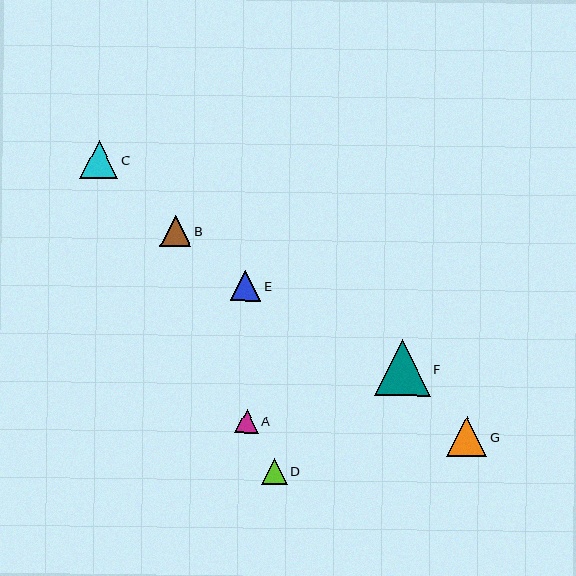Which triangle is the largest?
Triangle F is the largest with a size of approximately 56 pixels.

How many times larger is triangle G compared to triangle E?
Triangle G is approximately 1.3 times the size of triangle E.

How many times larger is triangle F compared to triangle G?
Triangle F is approximately 1.4 times the size of triangle G.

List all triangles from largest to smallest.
From largest to smallest: F, G, C, E, B, D, A.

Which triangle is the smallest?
Triangle A is the smallest with a size of approximately 23 pixels.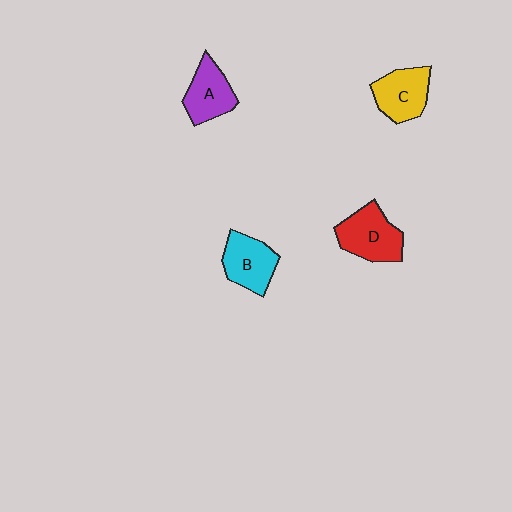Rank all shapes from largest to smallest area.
From largest to smallest: D (red), C (yellow), B (cyan), A (purple).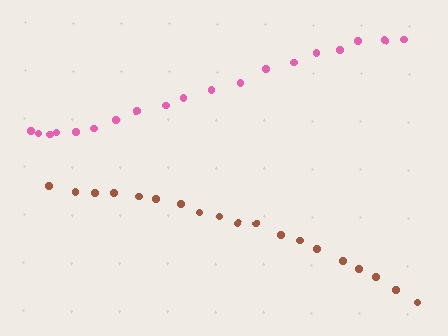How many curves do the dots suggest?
There are 2 distinct paths.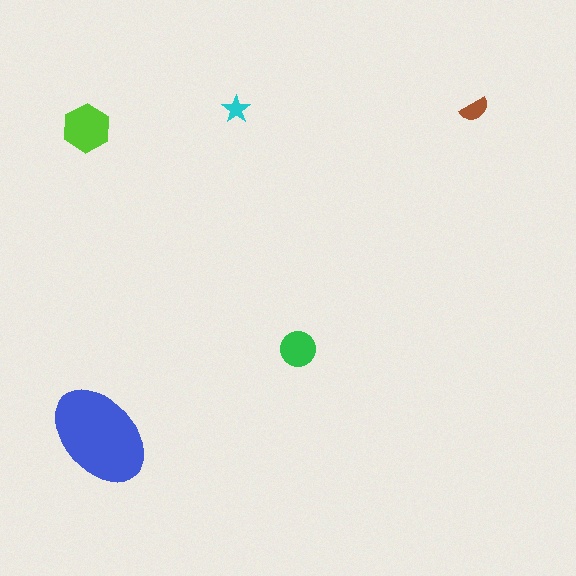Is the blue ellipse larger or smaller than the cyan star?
Larger.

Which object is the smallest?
The cyan star.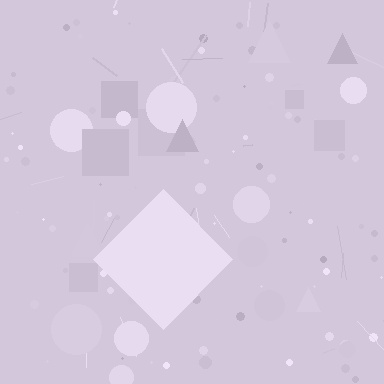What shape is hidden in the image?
A diamond is hidden in the image.